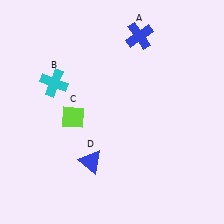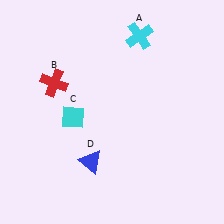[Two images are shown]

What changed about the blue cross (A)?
In Image 1, A is blue. In Image 2, it changed to cyan.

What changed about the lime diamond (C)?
In Image 1, C is lime. In Image 2, it changed to cyan.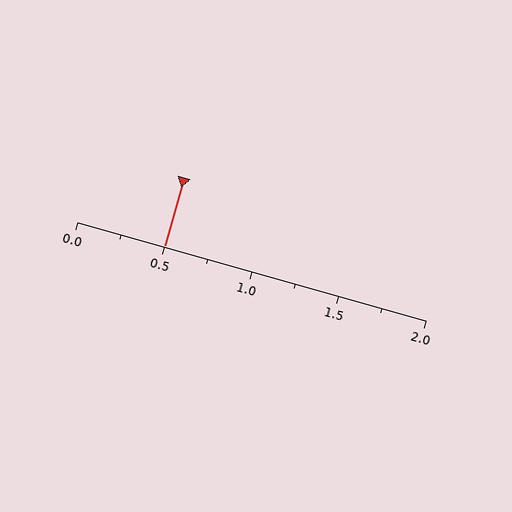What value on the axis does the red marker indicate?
The marker indicates approximately 0.5.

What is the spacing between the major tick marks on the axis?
The major ticks are spaced 0.5 apart.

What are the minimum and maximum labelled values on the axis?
The axis runs from 0.0 to 2.0.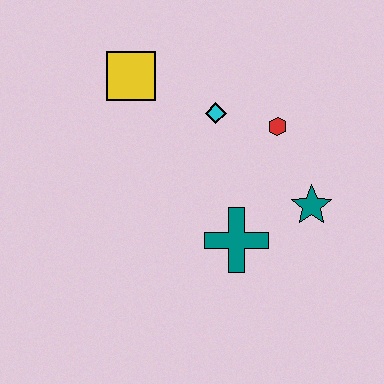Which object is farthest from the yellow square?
The teal star is farthest from the yellow square.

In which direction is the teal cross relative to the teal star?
The teal cross is to the left of the teal star.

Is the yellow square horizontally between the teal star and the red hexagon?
No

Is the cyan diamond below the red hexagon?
No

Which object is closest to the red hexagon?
The cyan diamond is closest to the red hexagon.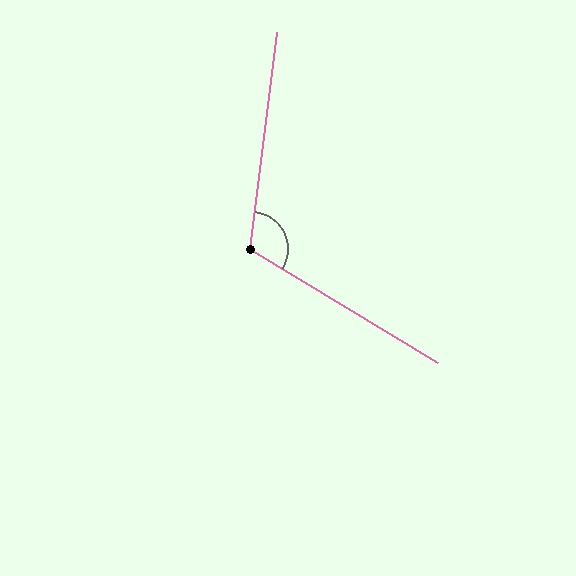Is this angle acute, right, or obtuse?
It is obtuse.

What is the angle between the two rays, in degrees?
Approximately 114 degrees.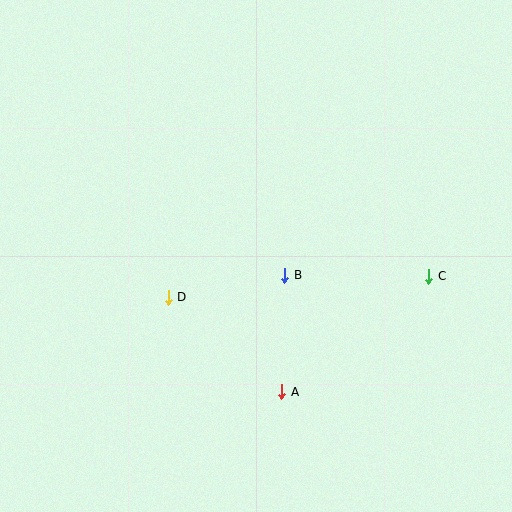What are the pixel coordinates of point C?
Point C is at (429, 276).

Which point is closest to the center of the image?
Point B at (285, 275) is closest to the center.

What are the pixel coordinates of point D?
Point D is at (168, 297).